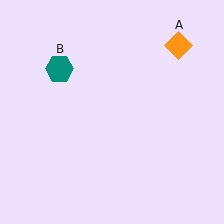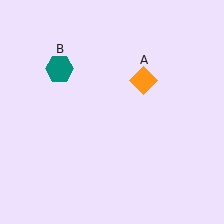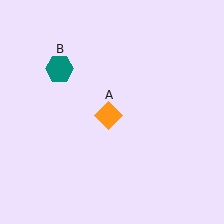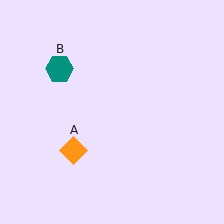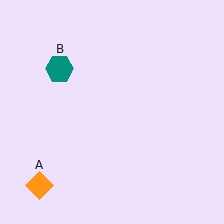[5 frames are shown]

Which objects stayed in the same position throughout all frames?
Teal hexagon (object B) remained stationary.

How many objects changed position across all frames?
1 object changed position: orange diamond (object A).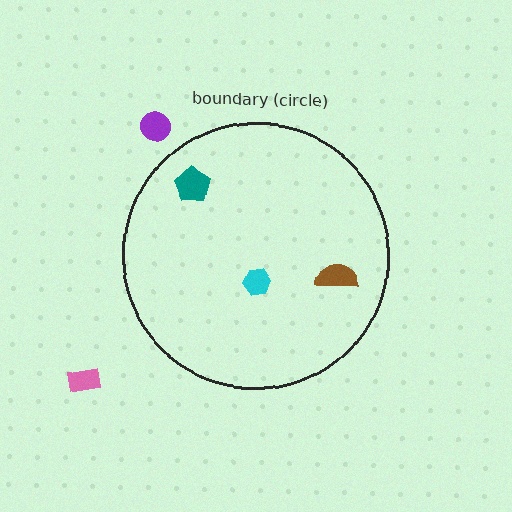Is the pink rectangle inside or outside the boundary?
Outside.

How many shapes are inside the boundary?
3 inside, 2 outside.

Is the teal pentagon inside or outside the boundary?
Inside.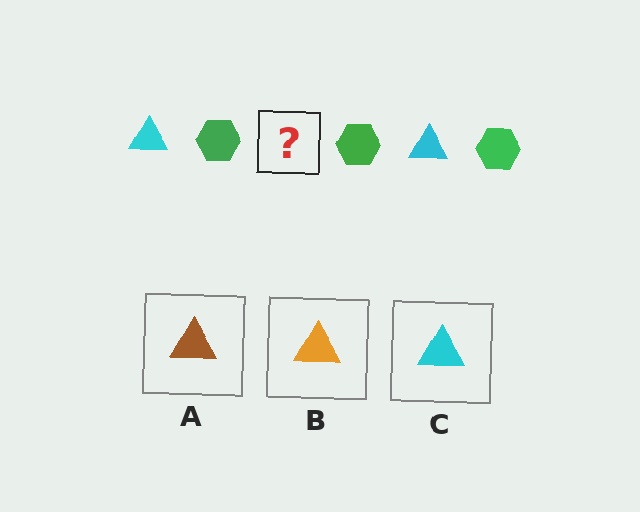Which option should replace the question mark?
Option C.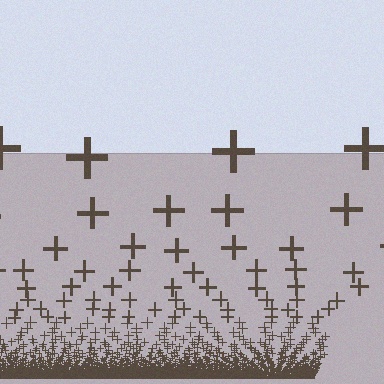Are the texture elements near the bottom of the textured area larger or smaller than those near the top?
Smaller. The gradient is inverted — elements near the bottom are smaller and denser.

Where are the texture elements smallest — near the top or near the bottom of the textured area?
Near the bottom.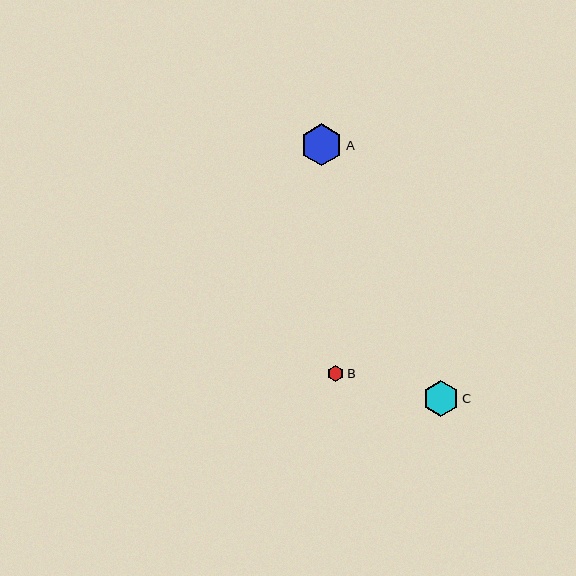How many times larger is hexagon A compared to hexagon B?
Hexagon A is approximately 2.6 times the size of hexagon B.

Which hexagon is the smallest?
Hexagon B is the smallest with a size of approximately 16 pixels.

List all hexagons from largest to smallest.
From largest to smallest: A, C, B.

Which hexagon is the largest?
Hexagon A is the largest with a size of approximately 42 pixels.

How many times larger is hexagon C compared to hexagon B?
Hexagon C is approximately 2.2 times the size of hexagon B.